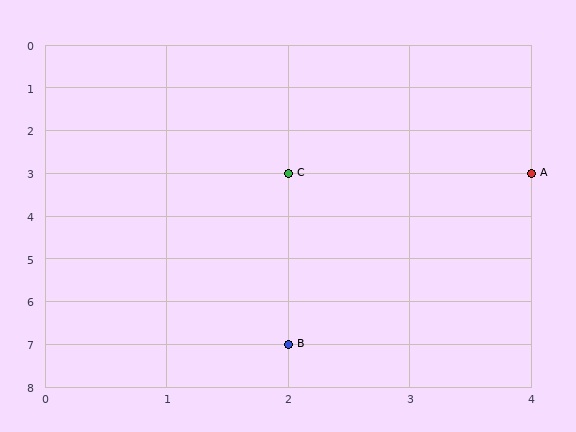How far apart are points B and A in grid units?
Points B and A are 2 columns and 4 rows apart (about 4.5 grid units diagonally).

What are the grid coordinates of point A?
Point A is at grid coordinates (4, 3).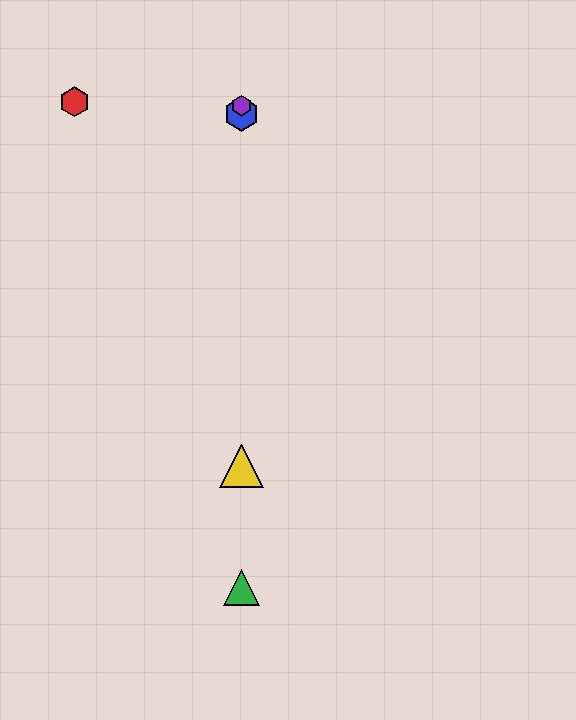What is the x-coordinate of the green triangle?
The green triangle is at x≈241.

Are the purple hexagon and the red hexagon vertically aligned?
No, the purple hexagon is at x≈241 and the red hexagon is at x≈74.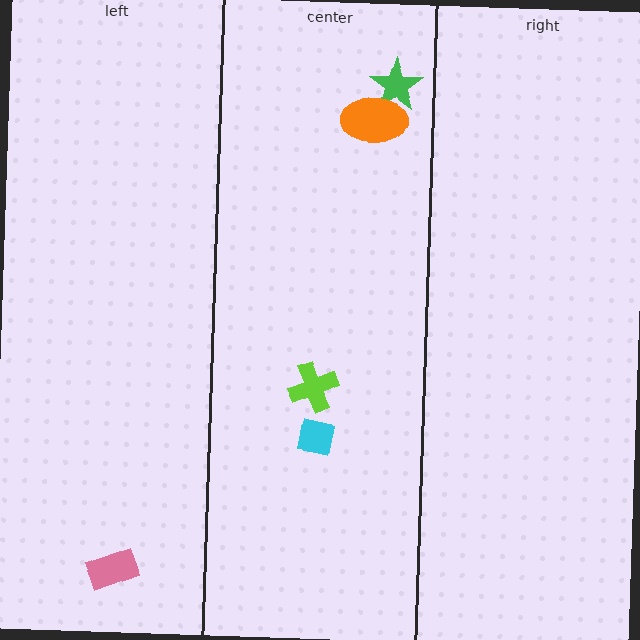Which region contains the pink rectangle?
The left region.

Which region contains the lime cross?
The center region.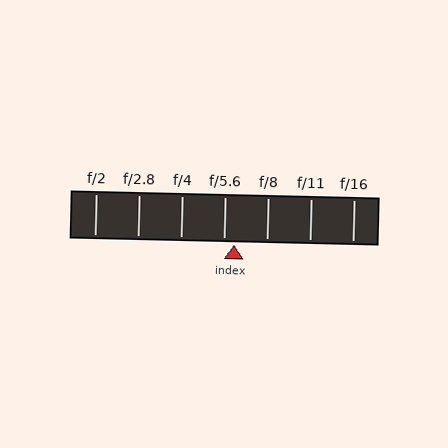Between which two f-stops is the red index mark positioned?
The index mark is between f/5.6 and f/8.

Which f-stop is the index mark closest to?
The index mark is closest to f/5.6.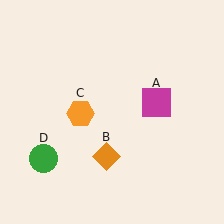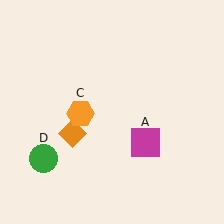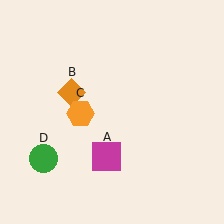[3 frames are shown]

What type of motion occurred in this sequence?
The magenta square (object A), orange diamond (object B) rotated clockwise around the center of the scene.